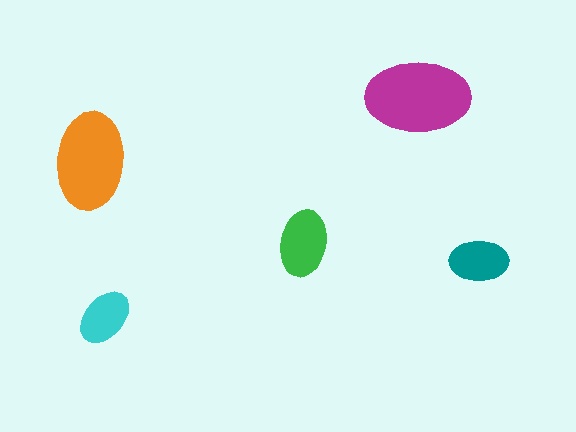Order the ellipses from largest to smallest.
the magenta one, the orange one, the green one, the teal one, the cyan one.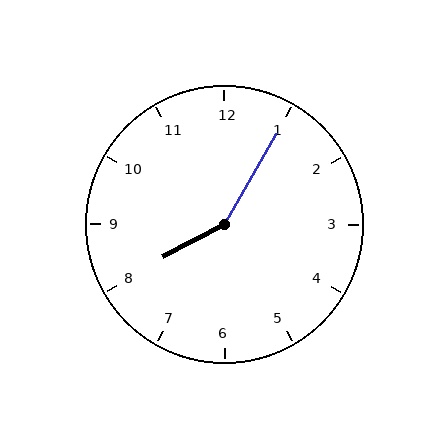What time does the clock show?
8:05.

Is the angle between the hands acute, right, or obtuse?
It is obtuse.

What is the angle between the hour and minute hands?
Approximately 148 degrees.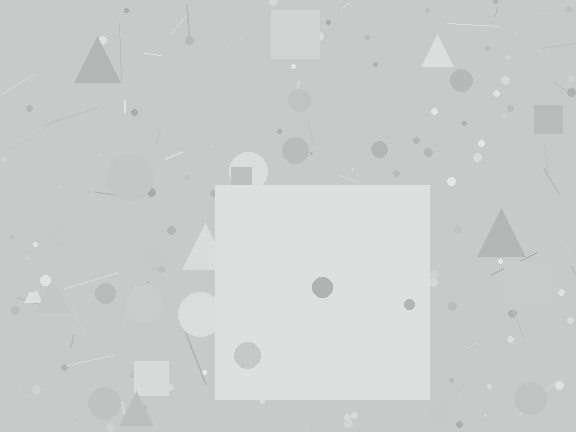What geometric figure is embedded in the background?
A square is embedded in the background.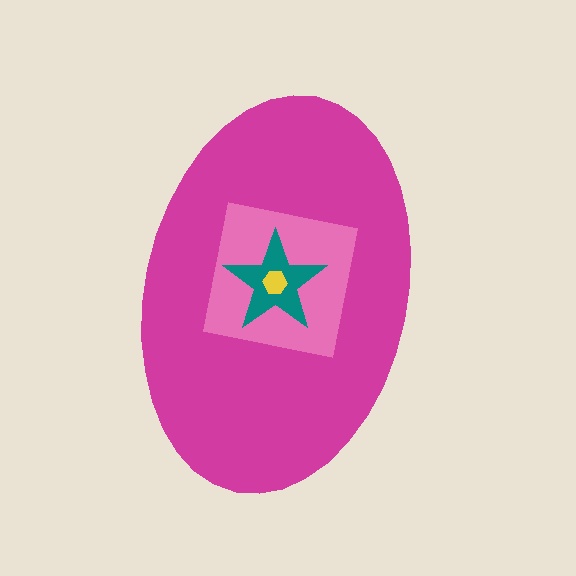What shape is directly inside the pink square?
The teal star.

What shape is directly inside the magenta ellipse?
The pink square.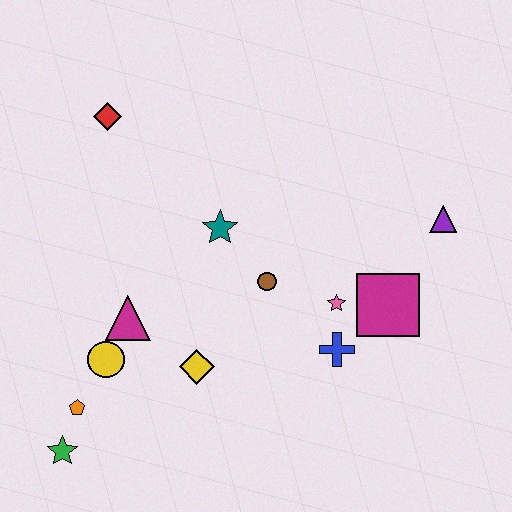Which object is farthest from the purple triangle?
The green star is farthest from the purple triangle.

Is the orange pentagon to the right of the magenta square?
No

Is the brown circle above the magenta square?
Yes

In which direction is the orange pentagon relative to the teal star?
The orange pentagon is below the teal star.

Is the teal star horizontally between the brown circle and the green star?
Yes